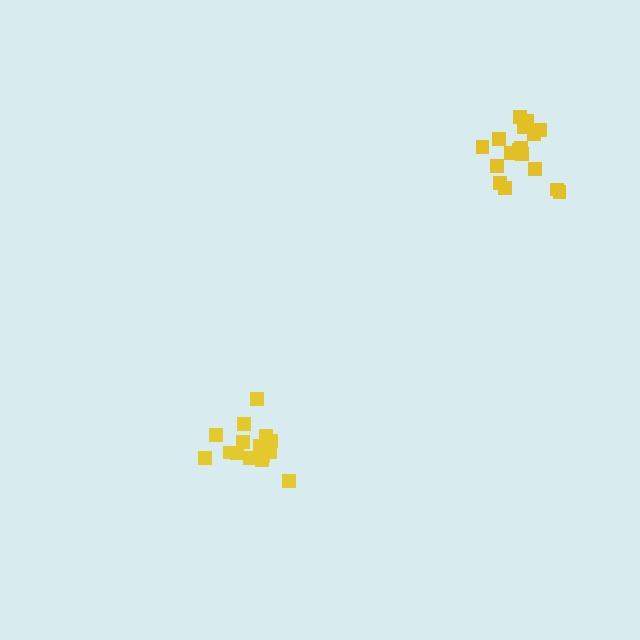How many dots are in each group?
Group 1: 17 dots, Group 2: 17 dots (34 total).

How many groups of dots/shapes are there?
There are 2 groups.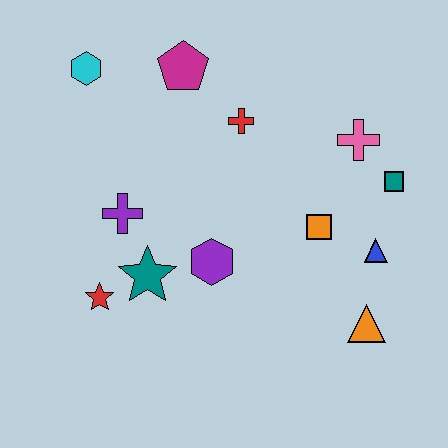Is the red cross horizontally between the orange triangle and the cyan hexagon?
Yes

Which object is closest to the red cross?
The magenta pentagon is closest to the red cross.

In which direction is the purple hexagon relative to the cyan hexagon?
The purple hexagon is below the cyan hexagon.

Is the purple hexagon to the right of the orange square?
No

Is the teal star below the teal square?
Yes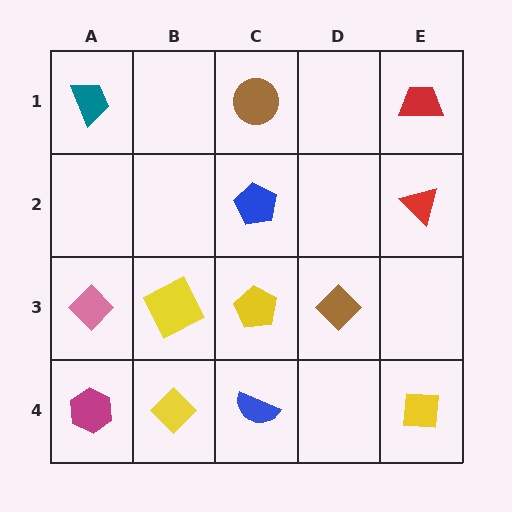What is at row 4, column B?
A yellow diamond.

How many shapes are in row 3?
4 shapes.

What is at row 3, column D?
A brown diamond.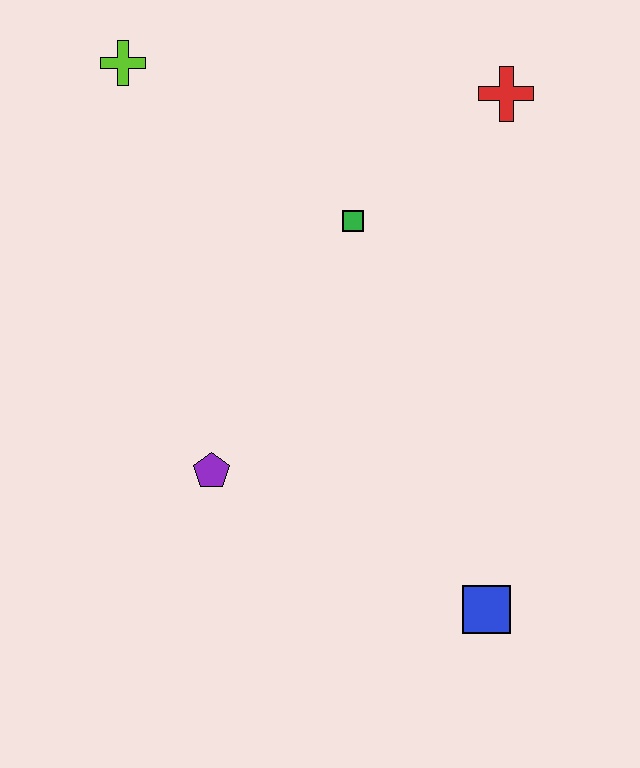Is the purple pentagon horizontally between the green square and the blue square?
No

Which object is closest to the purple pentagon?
The green square is closest to the purple pentagon.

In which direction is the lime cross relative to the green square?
The lime cross is to the left of the green square.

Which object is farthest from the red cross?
The blue square is farthest from the red cross.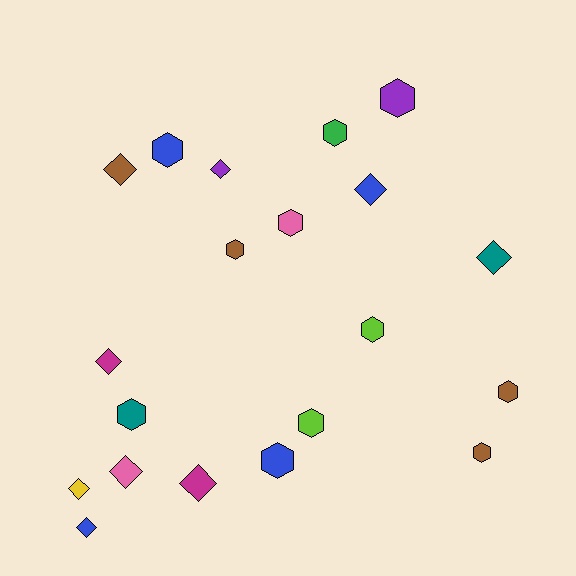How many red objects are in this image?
There are no red objects.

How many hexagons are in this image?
There are 11 hexagons.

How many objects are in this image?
There are 20 objects.